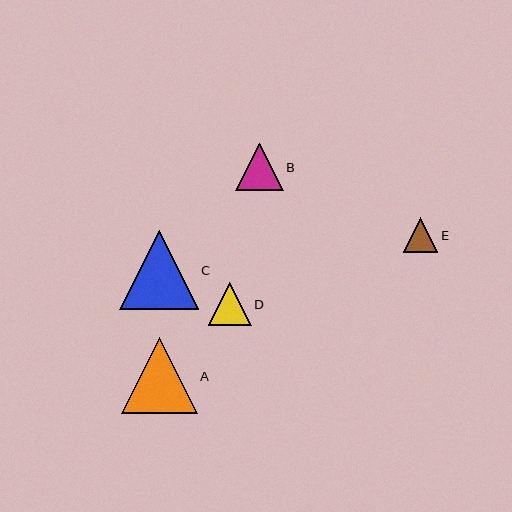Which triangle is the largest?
Triangle C is the largest with a size of approximately 79 pixels.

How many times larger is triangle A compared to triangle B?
Triangle A is approximately 1.6 times the size of triangle B.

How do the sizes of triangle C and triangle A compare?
Triangle C and triangle A are approximately the same size.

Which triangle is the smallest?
Triangle E is the smallest with a size of approximately 35 pixels.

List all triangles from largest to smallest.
From largest to smallest: C, A, B, D, E.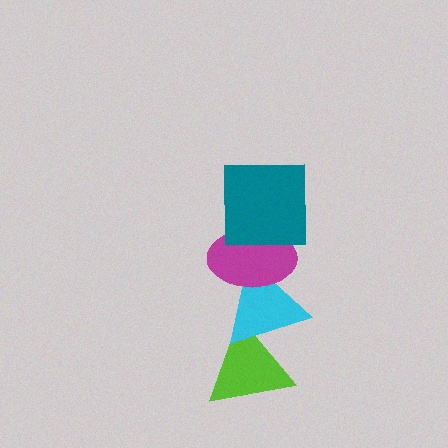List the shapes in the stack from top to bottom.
From top to bottom: the teal square, the magenta ellipse, the cyan triangle, the lime triangle.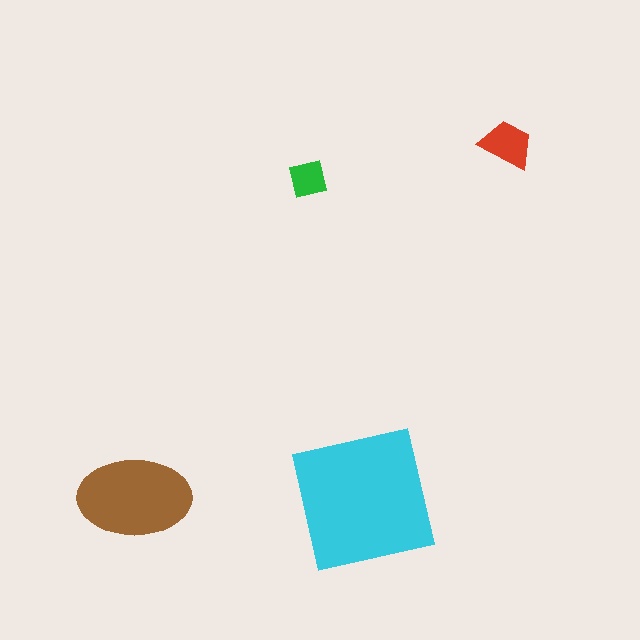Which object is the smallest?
The green square.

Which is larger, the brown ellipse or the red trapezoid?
The brown ellipse.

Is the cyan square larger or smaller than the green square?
Larger.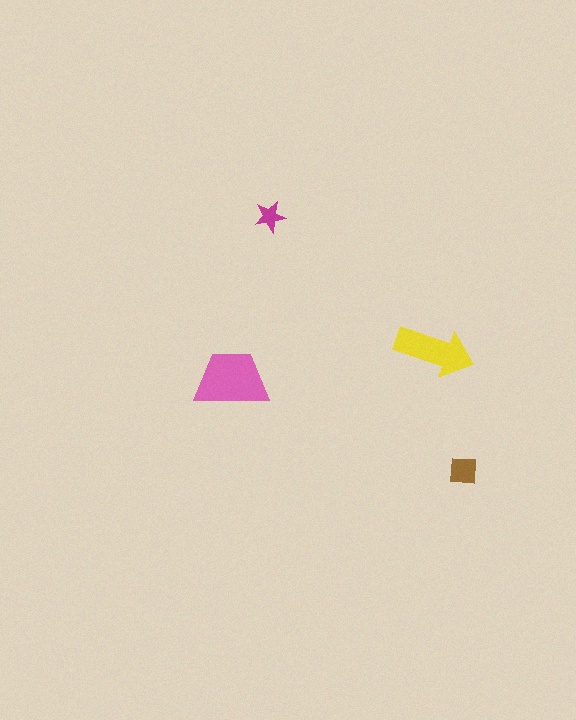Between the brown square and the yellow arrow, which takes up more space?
The yellow arrow.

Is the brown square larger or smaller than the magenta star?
Larger.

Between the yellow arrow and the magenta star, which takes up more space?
The yellow arrow.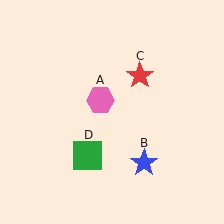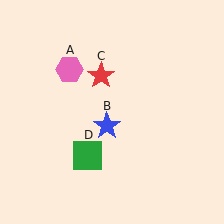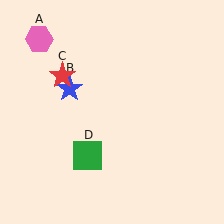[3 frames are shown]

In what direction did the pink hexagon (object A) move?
The pink hexagon (object A) moved up and to the left.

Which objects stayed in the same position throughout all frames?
Green square (object D) remained stationary.